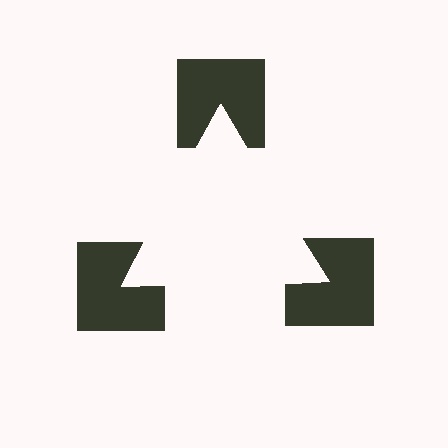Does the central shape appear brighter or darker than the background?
It typically appears slightly brighter than the background, even though no actual brightness change is drawn.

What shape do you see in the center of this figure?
An illusory triangle — its edges are inferred from the aligned wedge cuts in the notched squares, not physically drawn.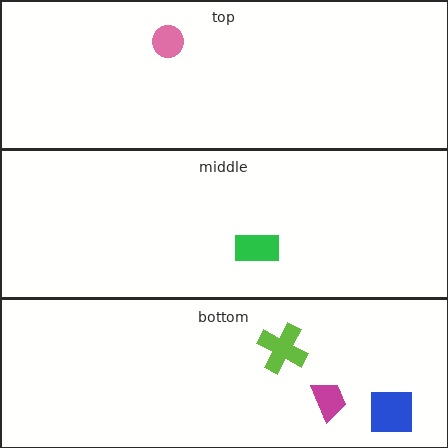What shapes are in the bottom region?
The magenta trapezoid, the blue square, the lime cross.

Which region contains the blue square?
The bottom region.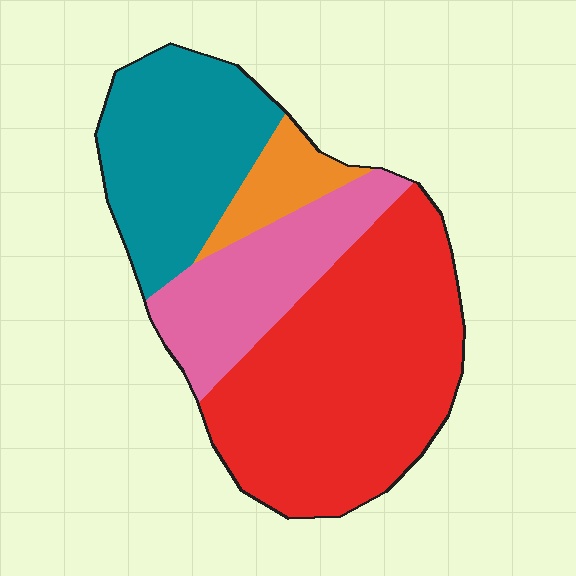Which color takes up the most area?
Red, at roughly 45%.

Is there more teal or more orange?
Teal.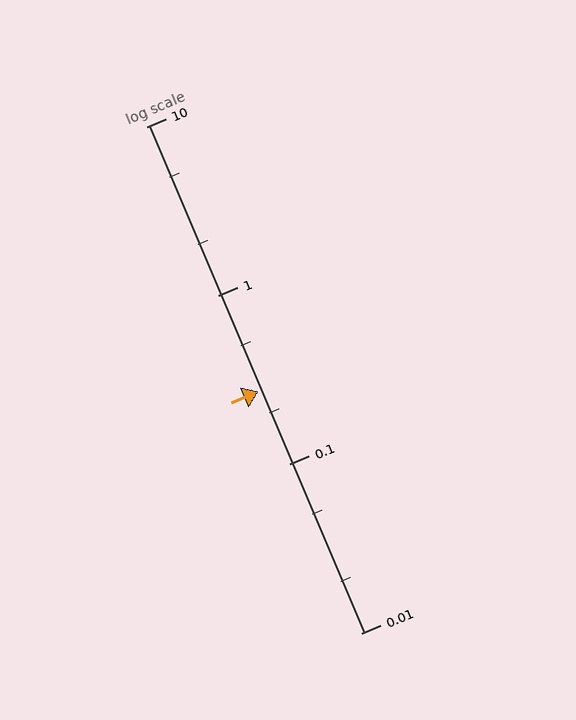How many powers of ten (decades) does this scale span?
The scale spans 3 decades, from 0.01 to 10.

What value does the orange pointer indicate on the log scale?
The pointer indicates approximately 0.27.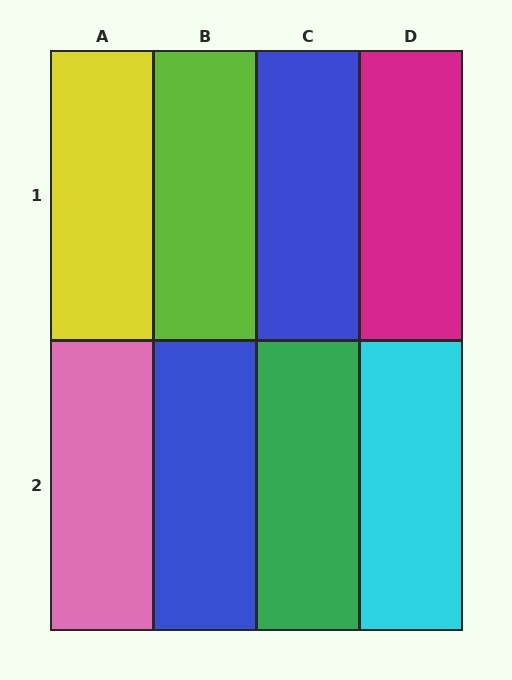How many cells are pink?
1 cell is pink.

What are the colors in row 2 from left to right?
Pink, blue, green, cyan.